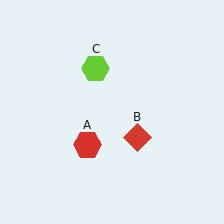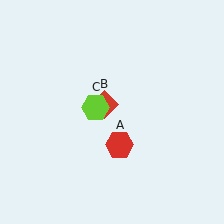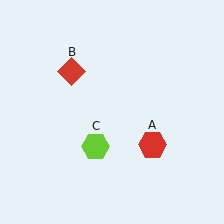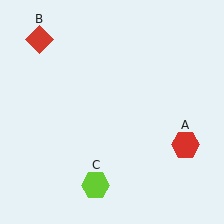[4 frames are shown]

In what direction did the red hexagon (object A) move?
The red hexagon (object A) moved right.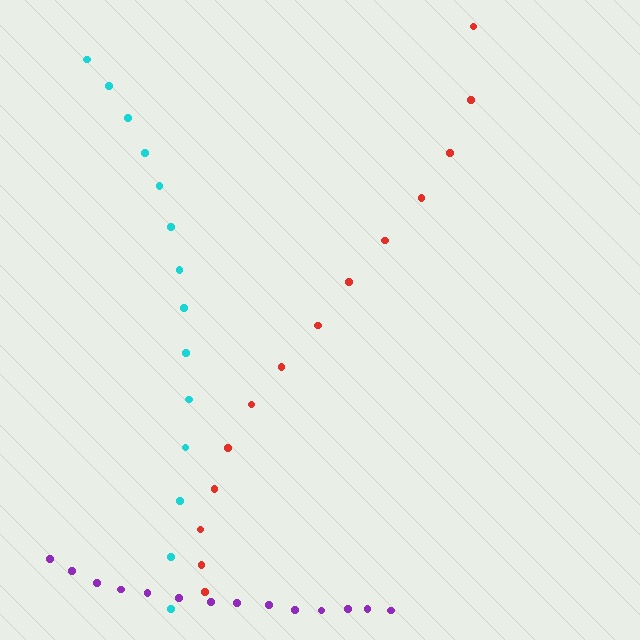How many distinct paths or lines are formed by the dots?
There are 3 distinct paths.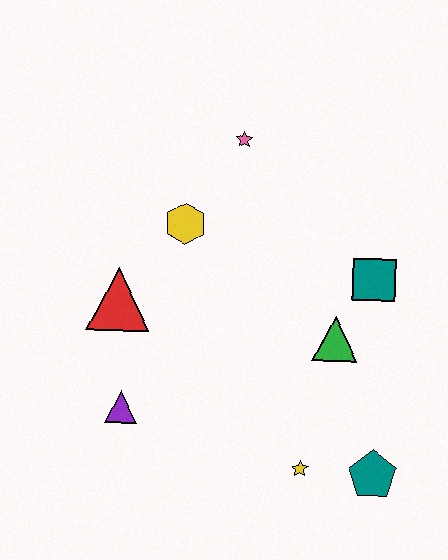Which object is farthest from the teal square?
The purple triangle is farthest from the teal square.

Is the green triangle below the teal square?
Yes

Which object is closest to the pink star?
The yellow hexagon is closest to the pink star.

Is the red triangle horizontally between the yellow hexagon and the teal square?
No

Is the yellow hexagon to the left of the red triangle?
No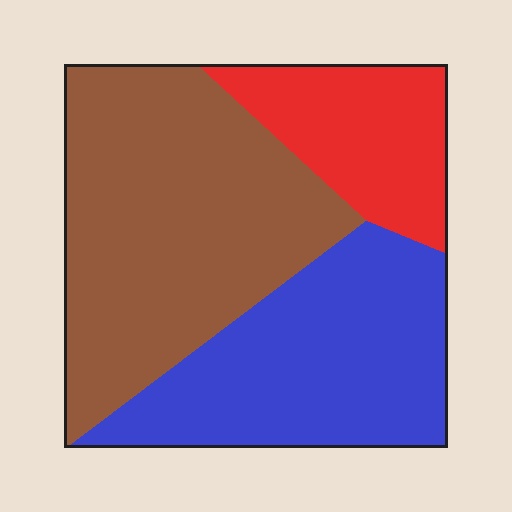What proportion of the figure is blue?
Blue covers around 35% of the figure.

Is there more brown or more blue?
Brown.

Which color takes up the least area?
Red, at roughly 20%.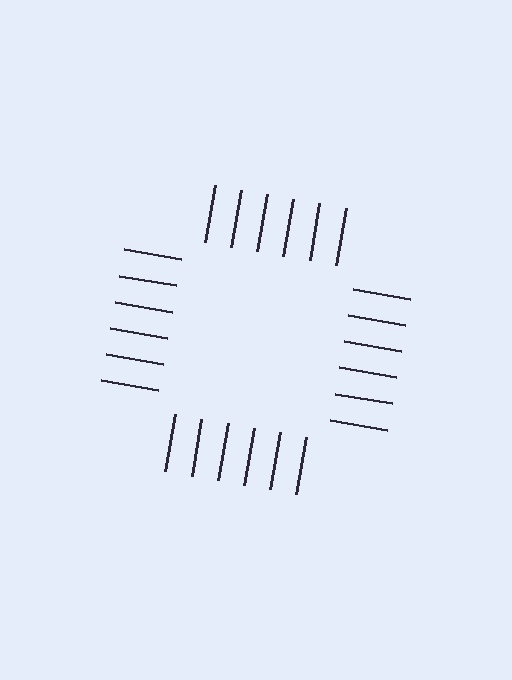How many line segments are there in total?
24 — 6 along each of the 4 edges.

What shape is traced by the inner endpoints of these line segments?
An illusory square — the line segments terminate on its edges but no continuous stroke is drawn.